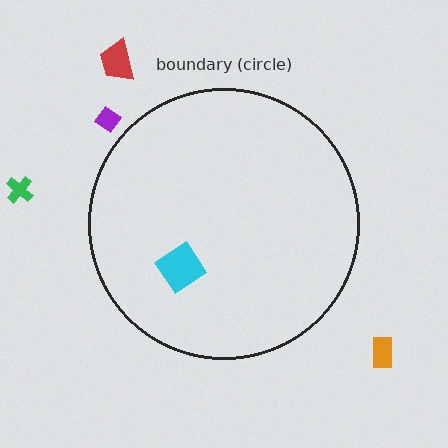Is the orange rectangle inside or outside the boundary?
Outside.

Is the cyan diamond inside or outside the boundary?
Inside.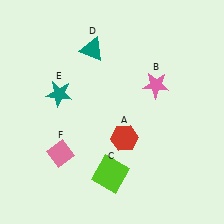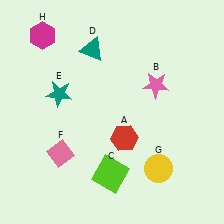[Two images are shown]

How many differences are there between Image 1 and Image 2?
There are 2 differences between the two images.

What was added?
A yellow circle (G), a magenta hexagon (H) were added in Image 2.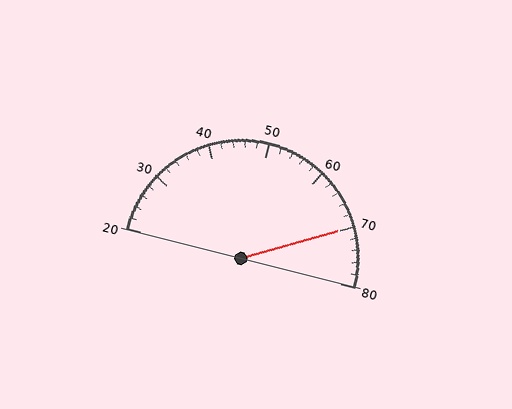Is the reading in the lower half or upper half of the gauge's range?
The reading is in the upper half of the range (20 to 80).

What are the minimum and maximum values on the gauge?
The gauge ranges from 20 to 80.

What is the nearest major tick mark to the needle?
The nearest major tick mark is 70.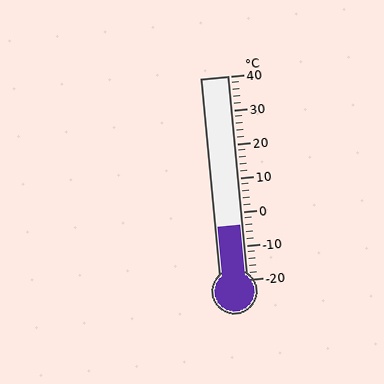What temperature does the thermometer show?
The thermometer shows approximately -4°C.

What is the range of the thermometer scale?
The thermometer scale ranges from -20°C to 40°C.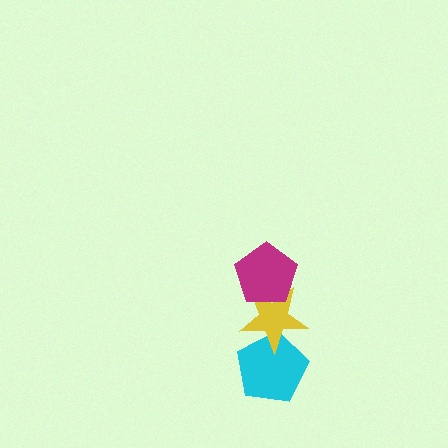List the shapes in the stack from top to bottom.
From top to bottom: the magenta pentagon, the yellow star, the cyan pentagon.